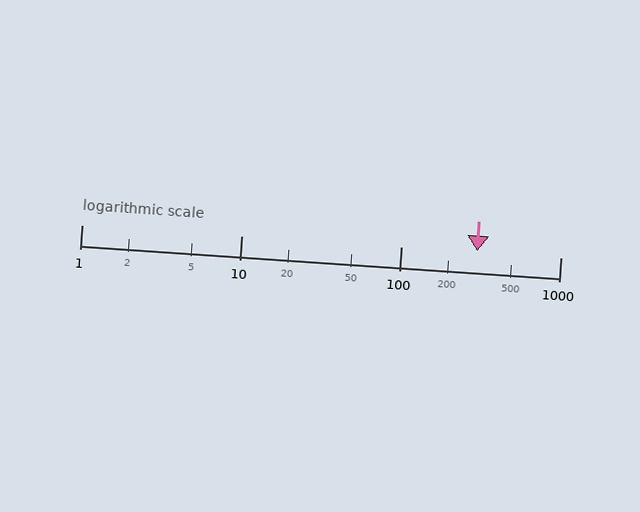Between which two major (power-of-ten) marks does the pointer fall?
The pointer is between 100 and 1000.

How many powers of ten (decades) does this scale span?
The scale spans 3 decades, from 1 to 1000.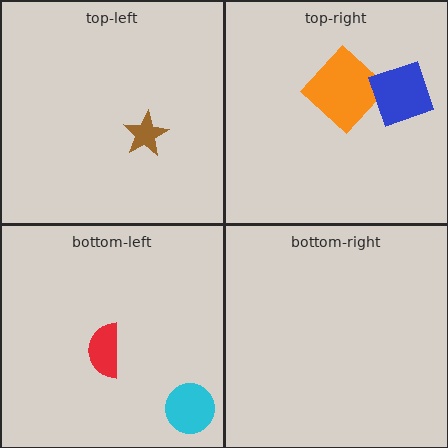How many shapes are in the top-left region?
1.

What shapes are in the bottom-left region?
The red semicircle, the cyan circle.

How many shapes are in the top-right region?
2.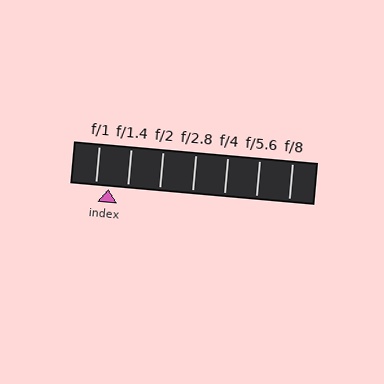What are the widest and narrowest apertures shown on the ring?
The widest aperture shown is f/1 and the narrowest is f/8.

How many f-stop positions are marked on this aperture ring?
There are 7 f-stop positions marked.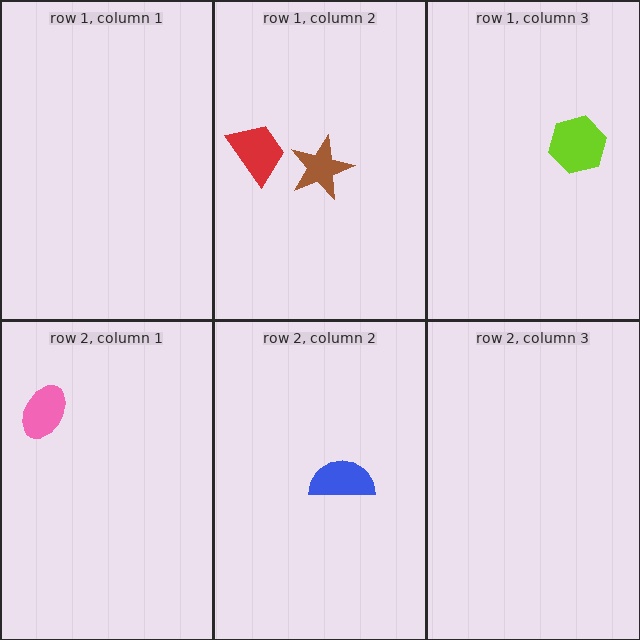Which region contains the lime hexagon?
The row 1, column 3 region.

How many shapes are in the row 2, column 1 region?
1.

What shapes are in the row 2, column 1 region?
The pink ellipse.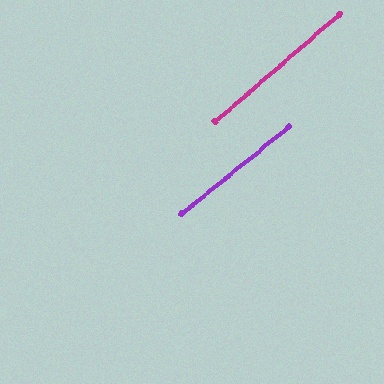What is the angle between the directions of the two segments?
Approximately 2 degrees.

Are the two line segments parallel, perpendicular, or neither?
Parallel — their directions differ by only 1.7°.